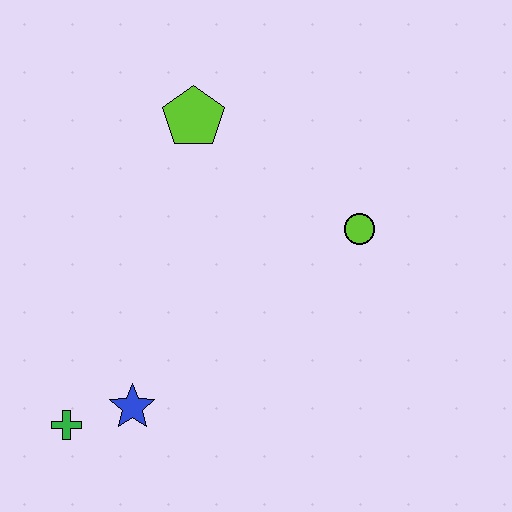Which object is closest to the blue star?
The green cross is closest to the blue star.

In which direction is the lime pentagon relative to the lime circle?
The lime pentagon is to the left of the lime circle.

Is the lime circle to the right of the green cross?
Yes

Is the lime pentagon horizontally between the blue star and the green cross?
No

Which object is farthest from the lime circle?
The green cross is farthest from the lime circle.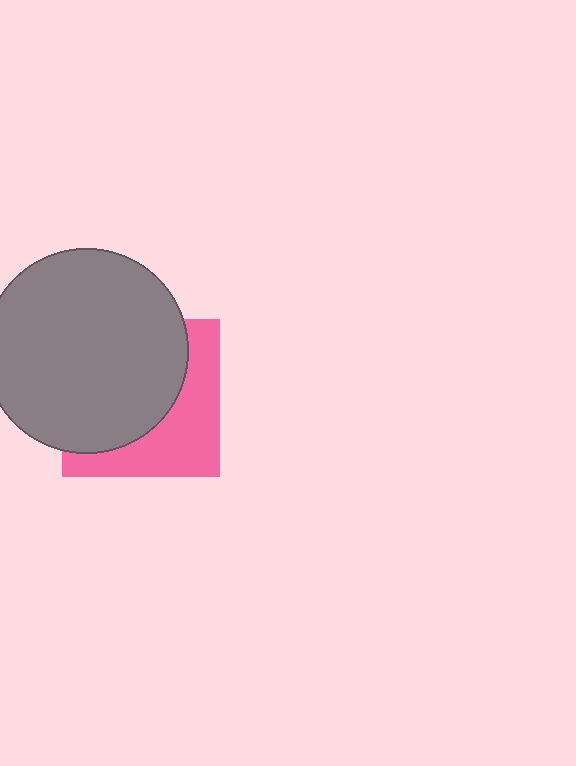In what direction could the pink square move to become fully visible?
The pink square could move toward the lower-right. That would shift it out from behind the gray circle entirely.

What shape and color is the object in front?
The object in front is a gray circle.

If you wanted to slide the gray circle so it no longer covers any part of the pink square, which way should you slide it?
Slide it toward the upper-left — that is the most direct way to separate the two shapes.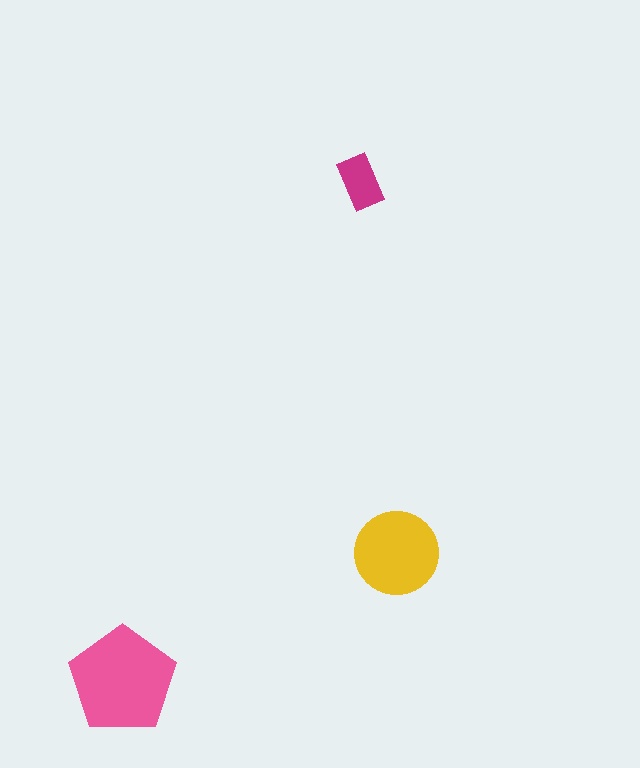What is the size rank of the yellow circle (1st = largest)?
2nd.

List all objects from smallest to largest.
The magenta rectangle, the yellow circle, the pink pentagon.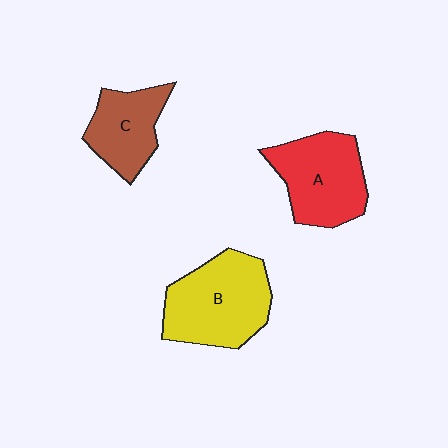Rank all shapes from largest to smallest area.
From largest to smallest: B (yellow), A (red), C (brown).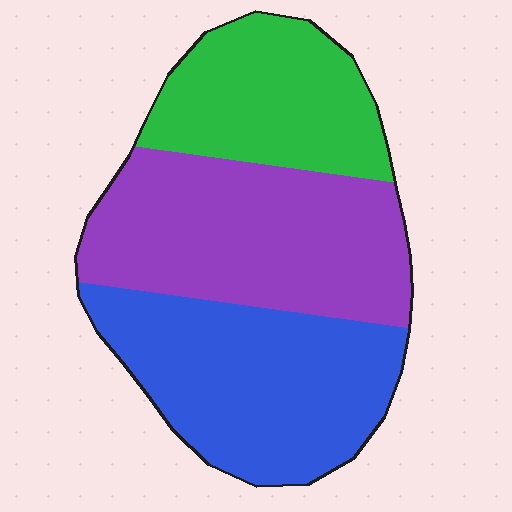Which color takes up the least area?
Green, at roughly 25%.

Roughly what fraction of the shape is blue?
Blue takes up about three eighths (3/8) of the shape.